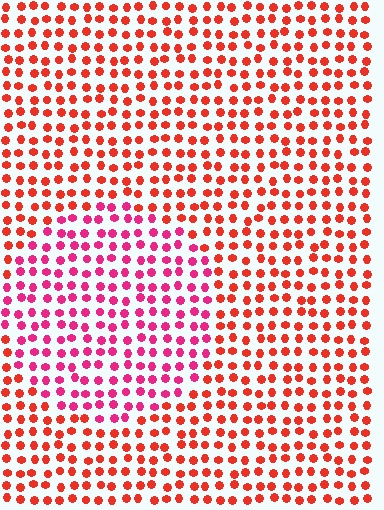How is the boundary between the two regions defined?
The boundary is defined purely by a slight shift in hue (about 33 degrees). Spacing, size, and orientation are identical on both sides.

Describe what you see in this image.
The image is filled with small red elements in a uniform arrangement. A circle-shaped region is visible where the elements are tinted to a slightly different hue, forming a subtle color boundary.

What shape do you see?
I see a circle.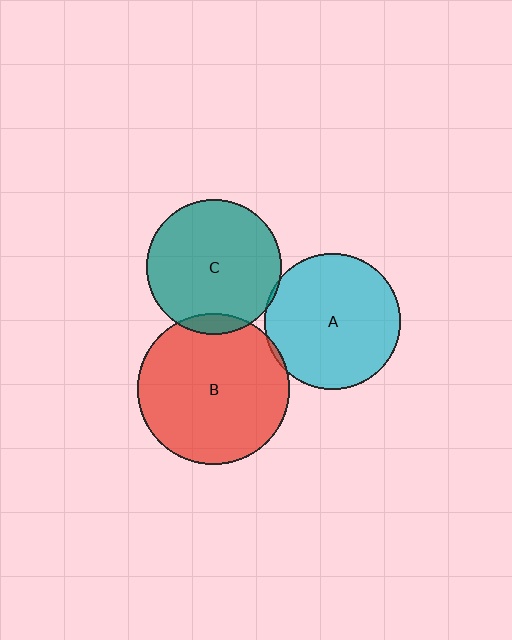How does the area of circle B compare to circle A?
Approximately 1.2 times.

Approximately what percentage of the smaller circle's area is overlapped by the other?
Approximately 5%.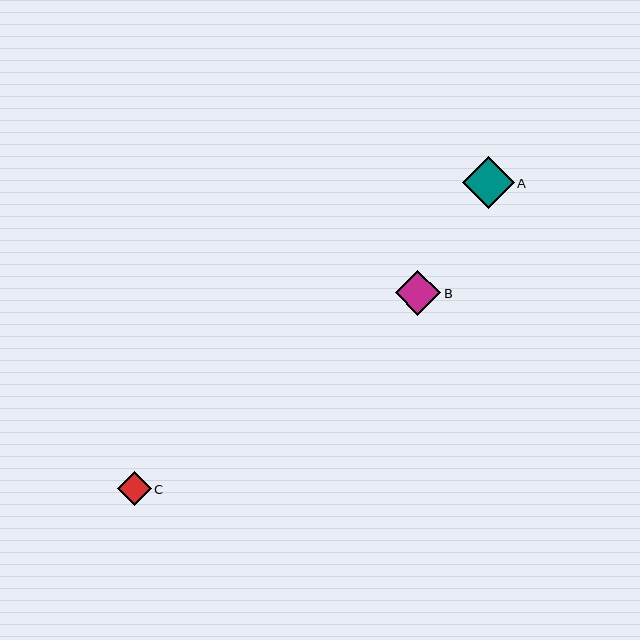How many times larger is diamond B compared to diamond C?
Diamond B is approximately 1.3 times the size of diamond C.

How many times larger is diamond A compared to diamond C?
Diamond A is approximately 1.5 times the size of diamond C.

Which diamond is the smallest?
Diamond C is the smallest with a size of approximately 34 pixels.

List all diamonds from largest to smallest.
From largest to smallest: A, B, C.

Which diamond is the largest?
Diamond A is the largest with a size of approximately 51 pixels.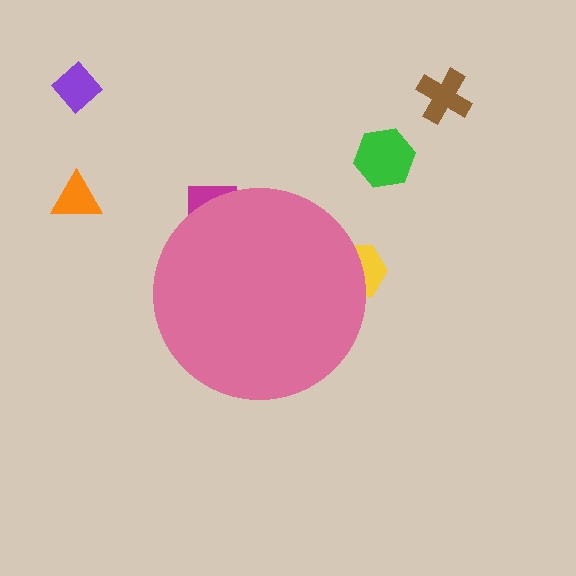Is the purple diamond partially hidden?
No, the purple diamond is fully visible.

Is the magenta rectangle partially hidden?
Yes, the magenta rectangle is partially hidden behind the pink circle.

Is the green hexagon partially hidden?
No, the green hexagon is fully visible.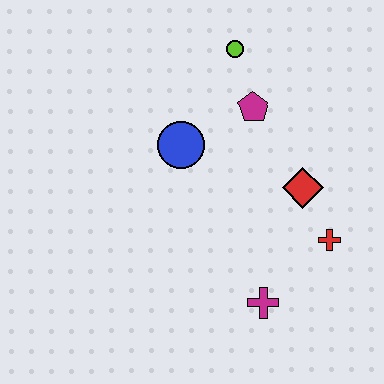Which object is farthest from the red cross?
The lime circle is farthest from the red cross.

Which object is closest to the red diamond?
The red cross is closest to the red diamond.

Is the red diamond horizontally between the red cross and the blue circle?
Yes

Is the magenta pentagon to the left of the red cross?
Yes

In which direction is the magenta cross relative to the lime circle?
The magenta cross is below the lime circle.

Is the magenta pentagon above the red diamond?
Yes